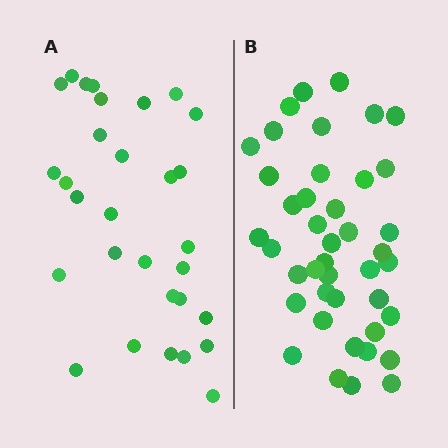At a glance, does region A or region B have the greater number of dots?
Region B (the right region) has more dots.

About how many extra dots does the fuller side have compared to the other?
Region B has roughly 12 or so more dots than region A.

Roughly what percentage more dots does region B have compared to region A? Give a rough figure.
About 40% more.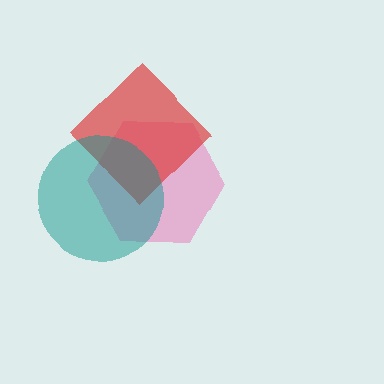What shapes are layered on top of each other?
The layered shapes are: a pink hexagon, a red diamond, a teal circle.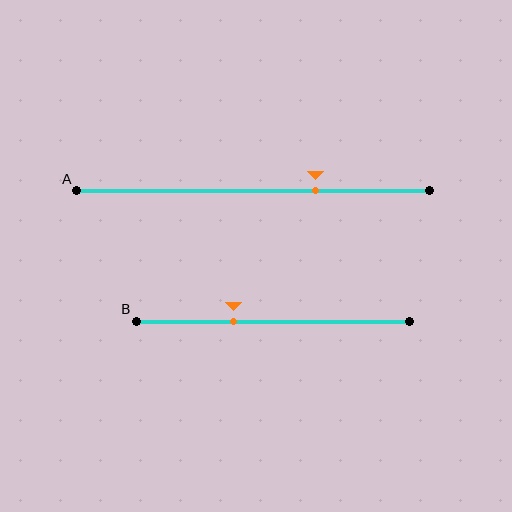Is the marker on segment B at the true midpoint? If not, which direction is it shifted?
No, the marker on segment B is shifted to the left by about 14% of the segment length.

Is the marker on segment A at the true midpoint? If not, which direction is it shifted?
No, the marker on segment A is shifted to the right by about 18% of the segment length.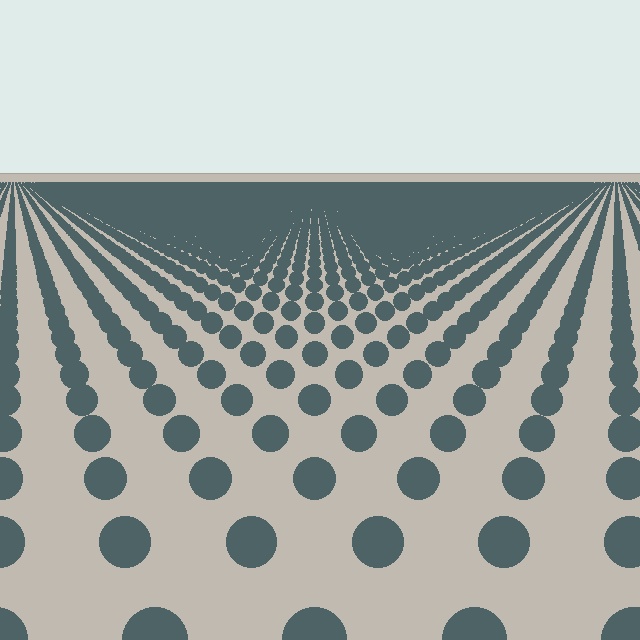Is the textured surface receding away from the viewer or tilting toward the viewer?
The surface is receding away from the viewer. Texture elements get smaller and denser toward the top.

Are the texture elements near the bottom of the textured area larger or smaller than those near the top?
Larger. Near the bottom, elements are closer to the viewer and appear at a bigger on-screen size.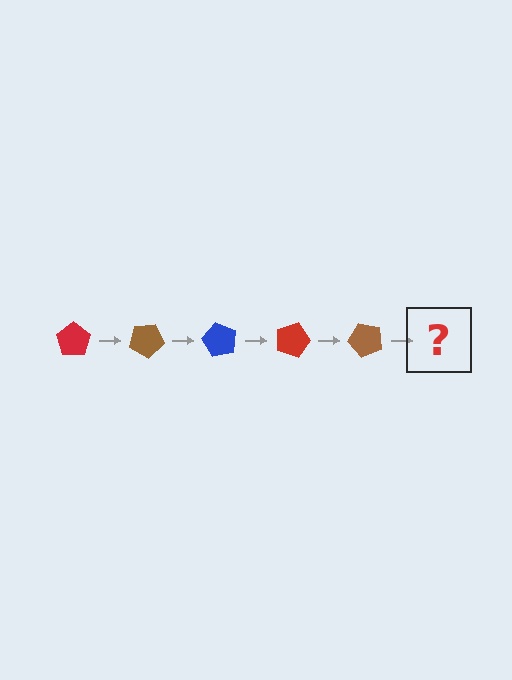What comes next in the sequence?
The next element should be a blue pentagon, rotated 150 degrees from the start.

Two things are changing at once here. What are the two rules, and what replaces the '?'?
The two rules are that it rotates 30 degrees each step and the color cycles through red, brown, and blue. The '?' should be a blue pentagon, rotated 150 degrees from the start.